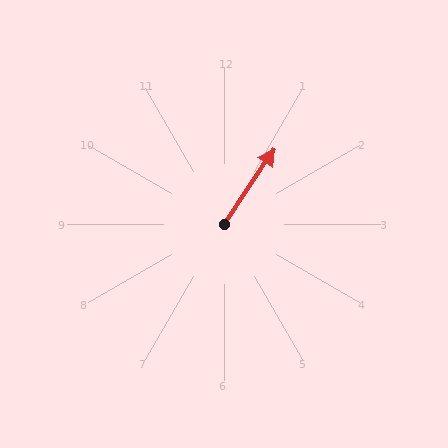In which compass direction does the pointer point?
Northeast.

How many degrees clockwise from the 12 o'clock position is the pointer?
Approximately 34 degrees.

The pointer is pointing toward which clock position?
Roughly 1 o'clock.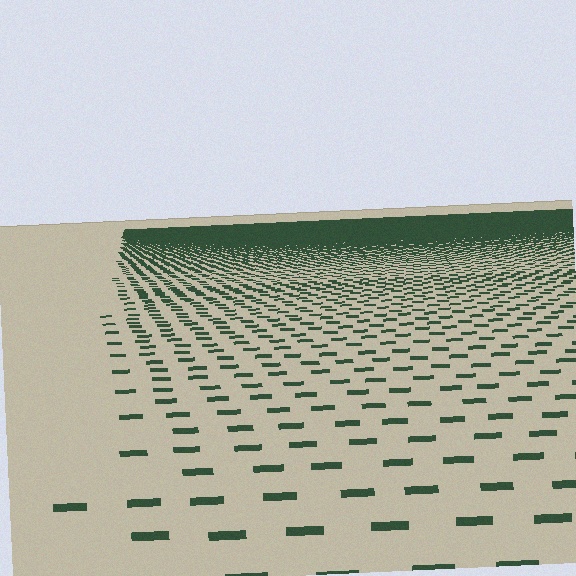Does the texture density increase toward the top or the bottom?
Density increases toward the top.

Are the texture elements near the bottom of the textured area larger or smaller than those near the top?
Larger. Near the bottom, elements are closer to the viewer and appear at a bigger on-screen size.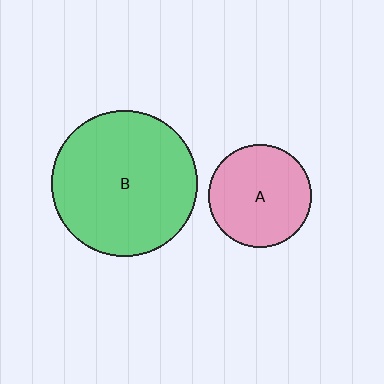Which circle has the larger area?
Circle B (green).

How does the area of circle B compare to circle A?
Approximately 2.0 times.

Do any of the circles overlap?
No, none of the circles overlap.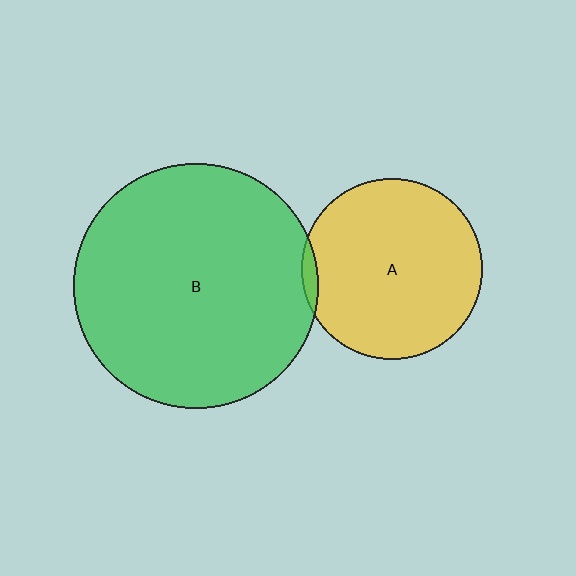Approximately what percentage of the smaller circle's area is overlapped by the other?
Approximately 5%.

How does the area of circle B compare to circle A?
Approximately 1.8 times.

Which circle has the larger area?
Circle B (green).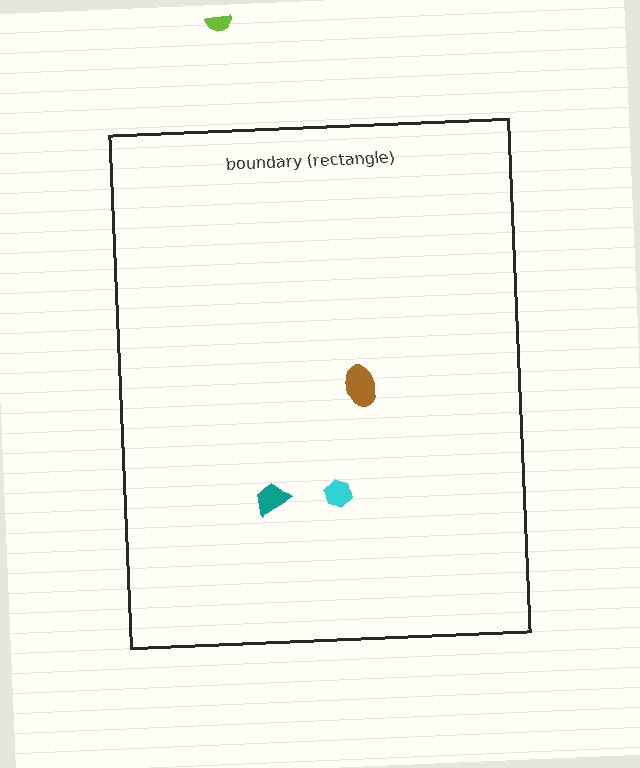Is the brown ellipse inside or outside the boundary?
Inside.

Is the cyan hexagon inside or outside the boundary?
Inside.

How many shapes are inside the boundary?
3 inside, 1 outside.